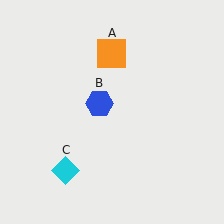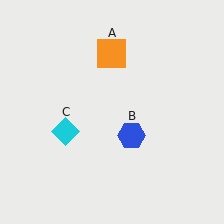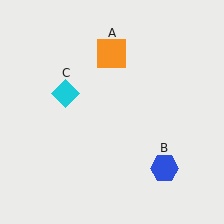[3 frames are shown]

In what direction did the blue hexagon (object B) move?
The blue hexagon (object B) moved down and to the right.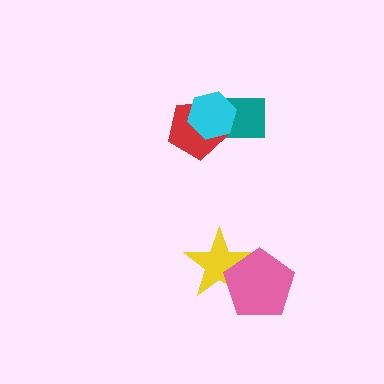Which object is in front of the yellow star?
The pink pentagon is in front of the yellow star.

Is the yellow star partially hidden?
Yes, it is partially covered by another shape.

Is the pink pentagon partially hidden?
No, no other shape covers it.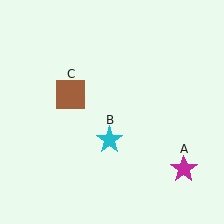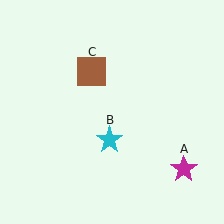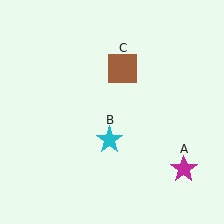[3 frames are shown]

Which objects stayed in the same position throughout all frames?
Magenta star (object A) and cyan star (object B) remained stationary.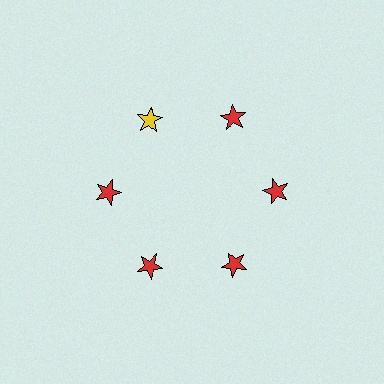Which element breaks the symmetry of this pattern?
The yellow star at roughly the 11 o'clock position breaks the symmetry. All other shapes are red stars.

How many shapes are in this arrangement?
There are 6 shapes arranged in a ring pattern.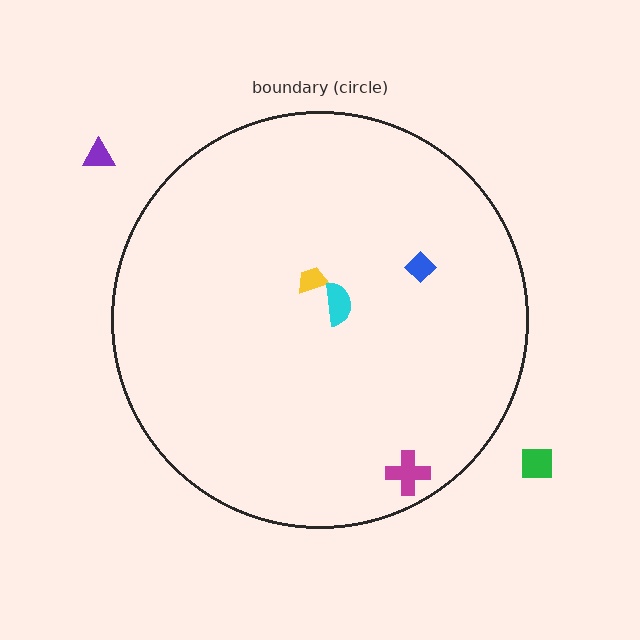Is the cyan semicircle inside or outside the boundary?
Inside.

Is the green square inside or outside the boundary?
Outside.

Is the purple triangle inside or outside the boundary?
Outside.